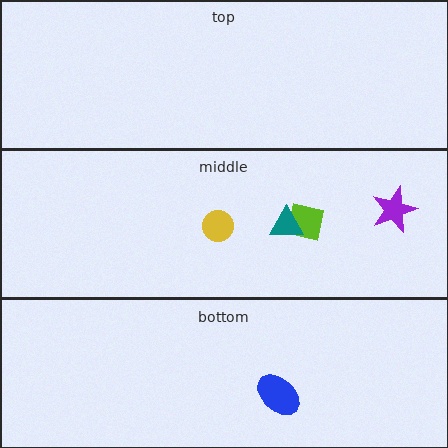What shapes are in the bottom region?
The blue ellipse.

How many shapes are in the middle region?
4.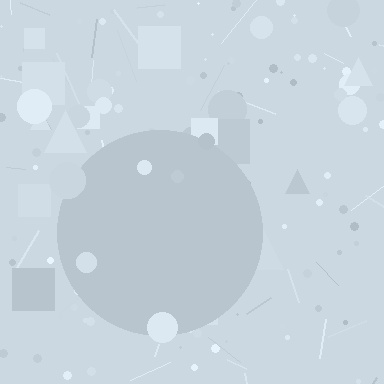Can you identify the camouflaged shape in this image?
The camouflaged shape is a circle.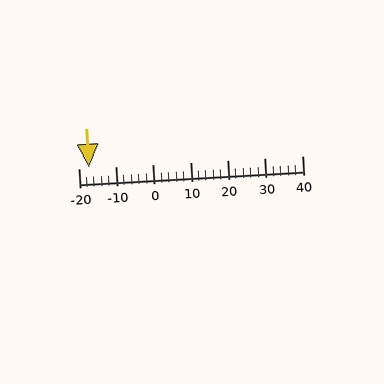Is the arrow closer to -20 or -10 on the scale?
The arrow is closer to -20.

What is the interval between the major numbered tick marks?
The major tick marks are spaced 10 units apart.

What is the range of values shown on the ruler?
The ruler shows values from -20 to 40.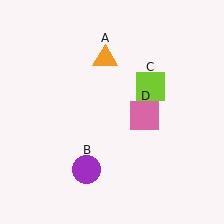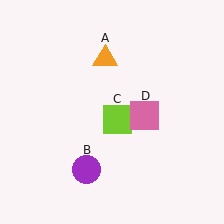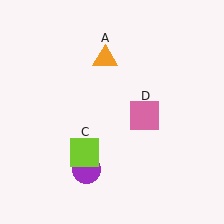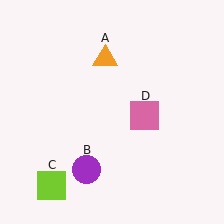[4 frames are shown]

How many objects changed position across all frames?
1 object changed position: lime square (object C).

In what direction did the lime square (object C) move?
The lime square (object C) moved down and to the left.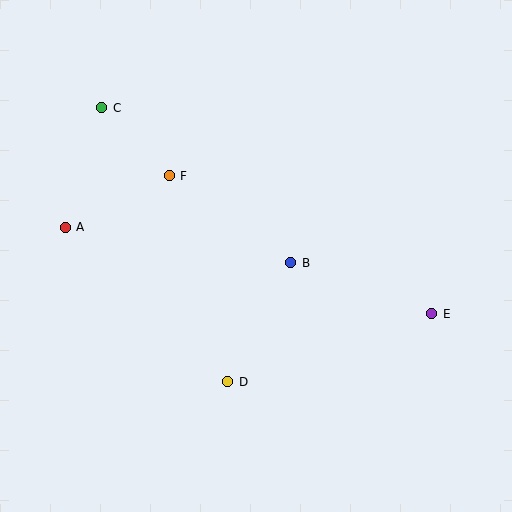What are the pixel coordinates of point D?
Point D is at (228, 382).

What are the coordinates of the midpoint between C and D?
The midpoint between C and D is at (165, 245).